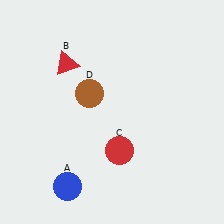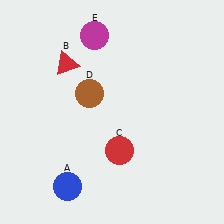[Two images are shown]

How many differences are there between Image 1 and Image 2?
There is 1 difference between the two images.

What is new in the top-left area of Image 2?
A magenta circle (E) was added in the top-left area of Image 2.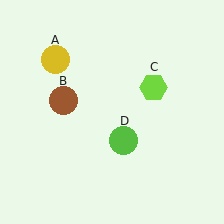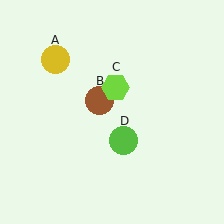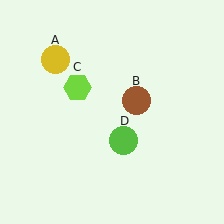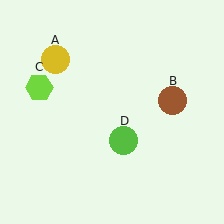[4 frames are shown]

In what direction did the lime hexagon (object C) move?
The lime hexagon (object C) moved left.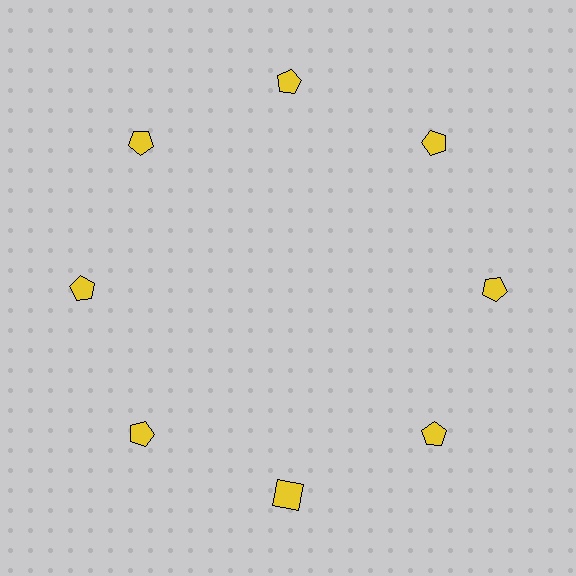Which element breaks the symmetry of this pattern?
The yellow square at roughly the 6 o'clock position breaks the symmetry. All other shapes are yellow pentagons.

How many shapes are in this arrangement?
There are 8 shapes arranged in a ring pattern.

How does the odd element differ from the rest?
It has a different shape: square instead of pentagon.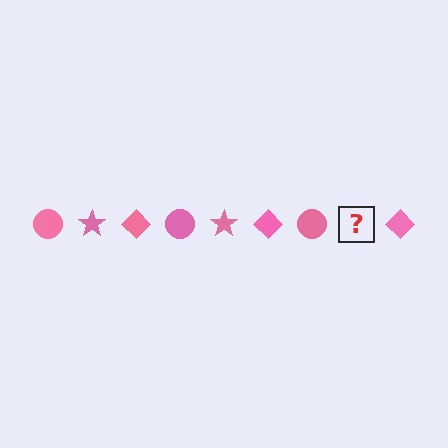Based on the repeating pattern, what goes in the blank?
The blank should be a pink star.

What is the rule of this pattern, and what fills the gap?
The rule is that the pattern cycles through circle, star, diamond shapes in pink. The gap should be filled with a pink star.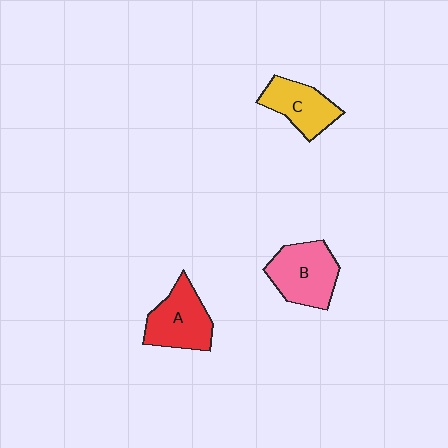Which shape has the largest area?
Shape B (pink).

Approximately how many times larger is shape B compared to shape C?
Approximately 1.3 times.